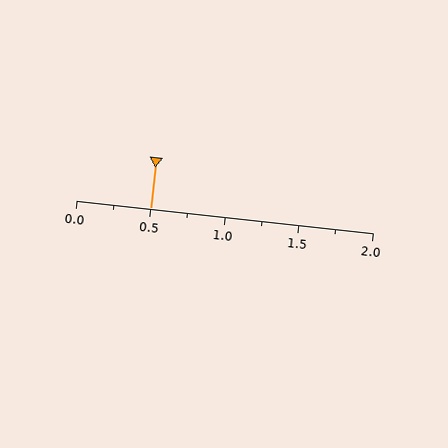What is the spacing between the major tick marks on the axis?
The major ticks are spaced 0.5 apart.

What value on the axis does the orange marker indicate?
The marker indicates approximately 0.5.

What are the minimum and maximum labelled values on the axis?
The axis runs from 0.0 to 2.0.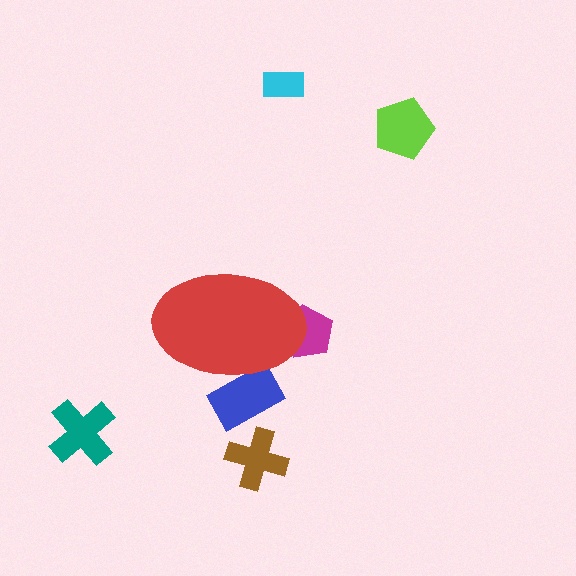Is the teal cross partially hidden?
No, the teal cross is fully visible.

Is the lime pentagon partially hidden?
No, the lime pentagon is fully visible.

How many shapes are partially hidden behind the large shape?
2 shapes are partially hidden.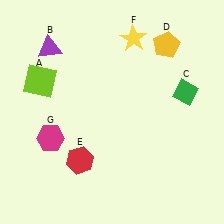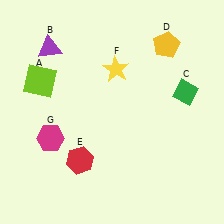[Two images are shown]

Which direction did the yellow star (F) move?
The yellow star (F) moved down.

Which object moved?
The yellow star (F) moved down.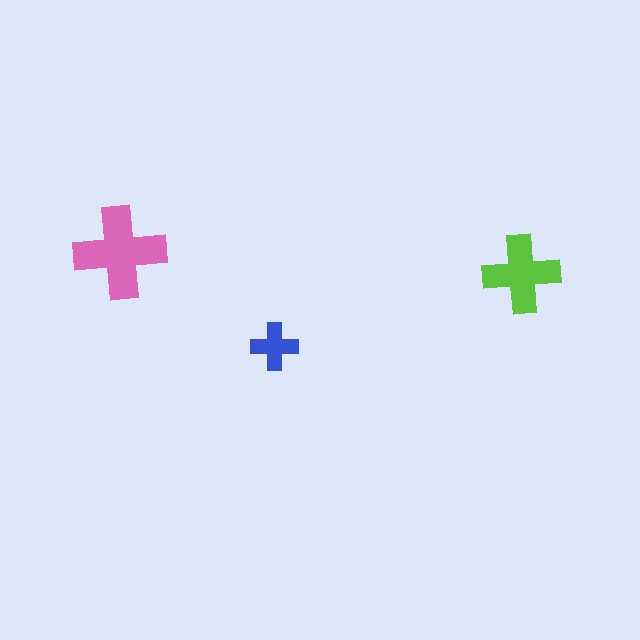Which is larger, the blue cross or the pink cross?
The pink one.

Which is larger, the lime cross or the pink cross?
The pink one.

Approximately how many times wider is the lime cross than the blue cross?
About 1.5 times wider.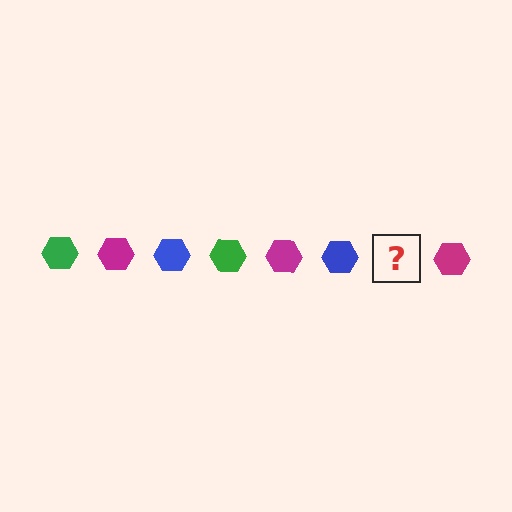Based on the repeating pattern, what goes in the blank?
The blank should be a green hexagon.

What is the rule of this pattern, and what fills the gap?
The rule is that the pattern cycles through green, magenta, blue hexagons. The gap should be filled with a green hexagon.